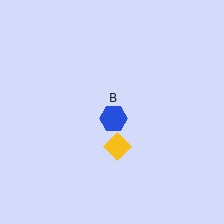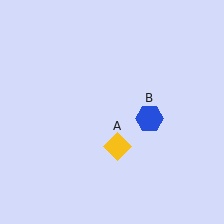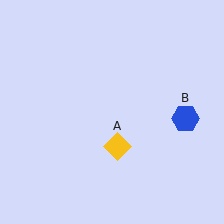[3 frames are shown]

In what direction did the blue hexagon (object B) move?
The blue hexagon (object B) moved right.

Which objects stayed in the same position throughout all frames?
Yellow diamond (object A) remained stationary.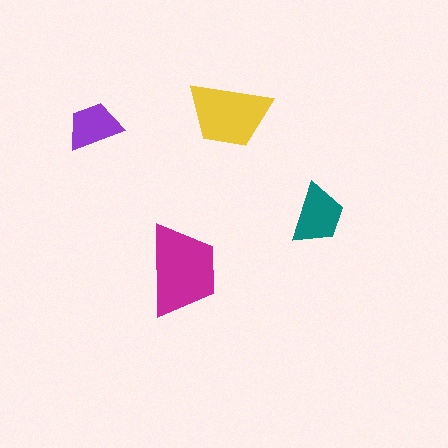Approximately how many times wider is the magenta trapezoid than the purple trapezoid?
About 1.5 times wider.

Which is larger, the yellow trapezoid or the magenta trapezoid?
The magenta one.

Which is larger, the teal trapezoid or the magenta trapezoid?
The magenta one.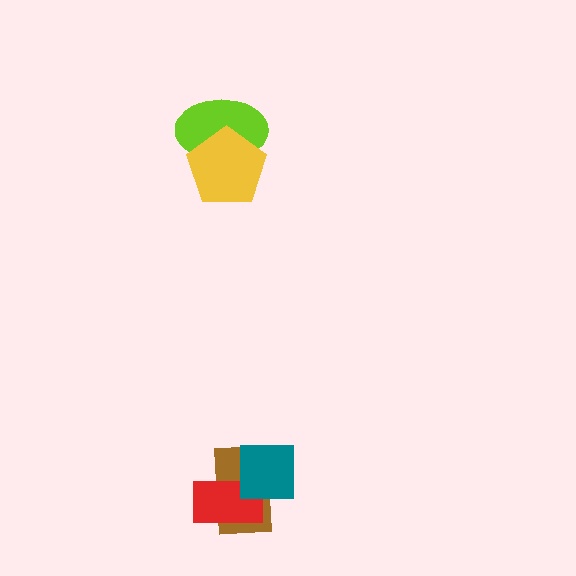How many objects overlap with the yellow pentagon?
1 object overlaps with the yellow pentagon.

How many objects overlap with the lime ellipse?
1 object overlaps with the lime ellipse.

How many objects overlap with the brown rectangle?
2 objects overlap with the brown rectangle.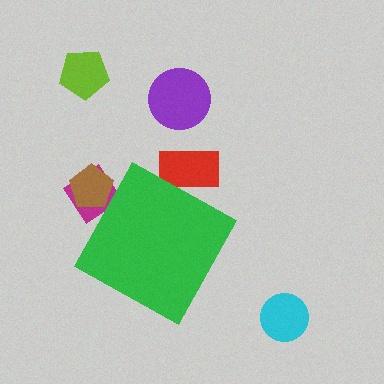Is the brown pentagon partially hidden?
Yes, the brown pentagon is partially hidden behind the green diamond.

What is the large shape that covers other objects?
A green diamond.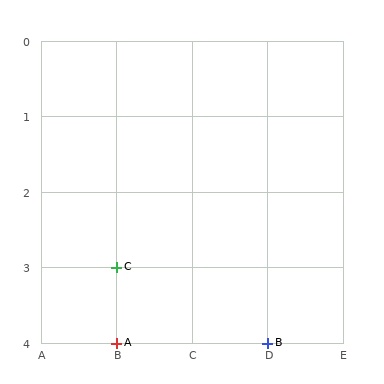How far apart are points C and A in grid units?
Points C and A are 1 row apart.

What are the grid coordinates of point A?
Point A is at grid coordinates (B, 4).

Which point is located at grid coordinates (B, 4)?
Point A is at (B, 4).